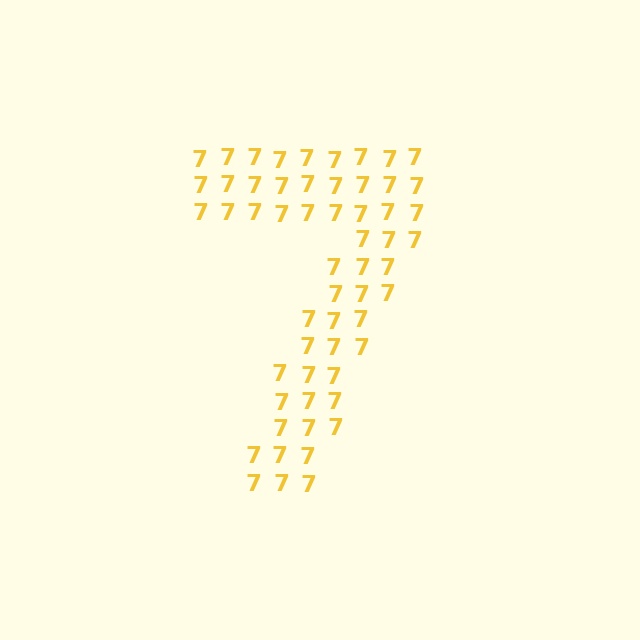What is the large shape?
The large shape is the digit 7.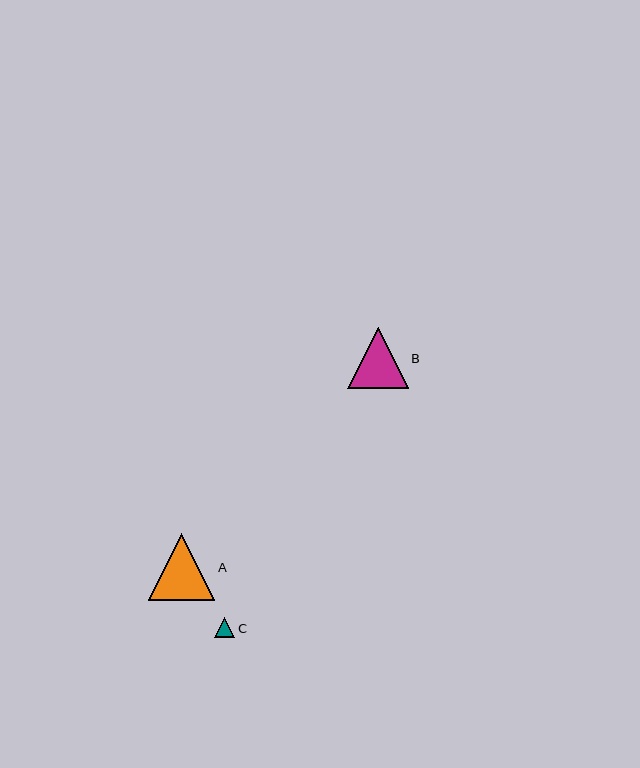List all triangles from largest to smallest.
From largest to smallest: A, B, C.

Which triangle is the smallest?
Triangle C is the smallest with a size of approximately 20 pixels.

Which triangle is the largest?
Triangle A is the largest with a size of approximately 67 pixels.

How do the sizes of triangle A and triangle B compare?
Triangle A and triangle B are approximately the same size.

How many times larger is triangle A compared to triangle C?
Triangle A is approximately 3.3 times the size of triangle C.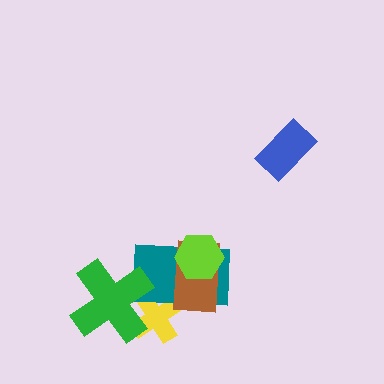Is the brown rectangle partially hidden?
Yes, it is partially covered by another shape.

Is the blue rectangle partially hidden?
No, no other shape covers it.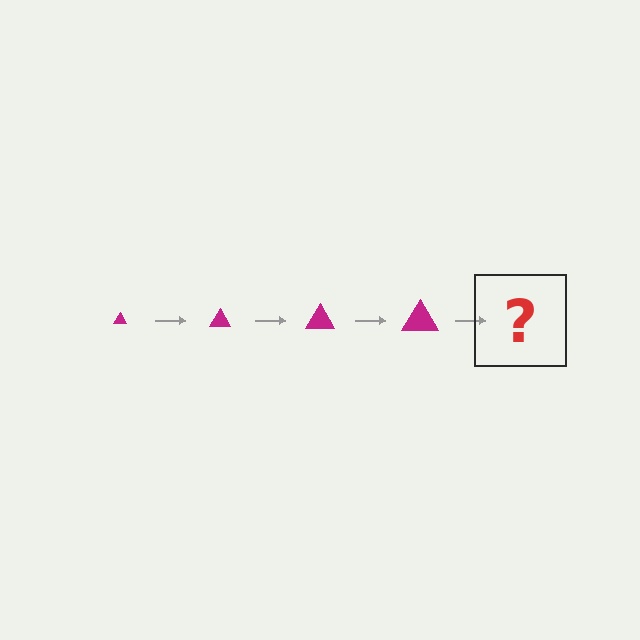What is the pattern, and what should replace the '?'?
The pattern is that the triangle gets progressively larger each step. The '?' should be a magenta triangle, larger than the previous one.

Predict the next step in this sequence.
The next step is a magenta triangle, larger than the previous one.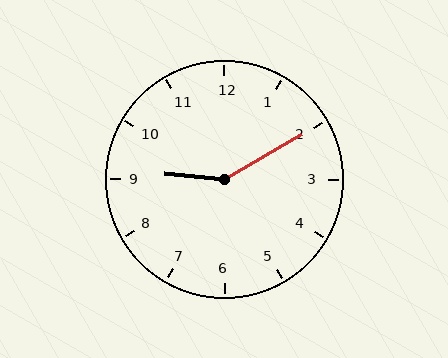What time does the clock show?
9:10.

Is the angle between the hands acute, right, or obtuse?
It is obtuse.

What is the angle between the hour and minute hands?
Approximately 145 degrees.